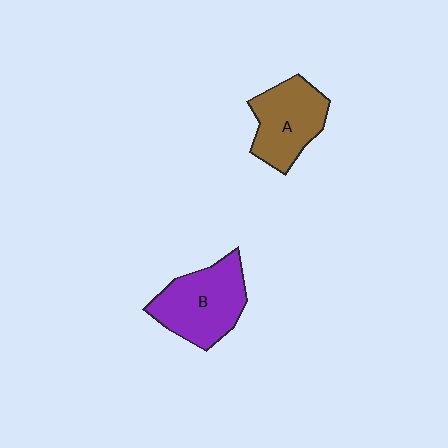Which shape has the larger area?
Shape B (purple).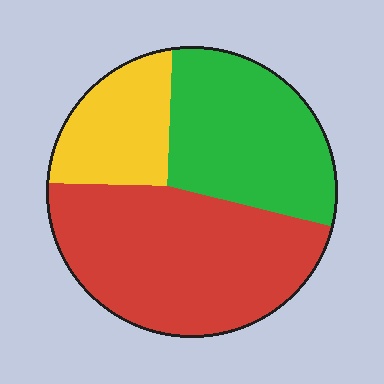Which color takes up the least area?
Yellow, at roughly 20%.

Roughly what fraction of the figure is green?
Green takes up about one third (1/3) of the figure.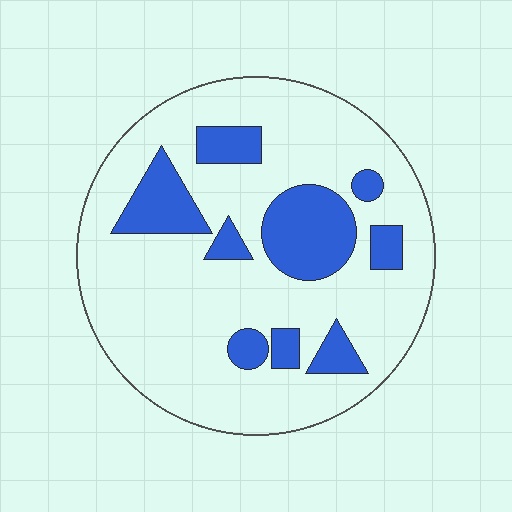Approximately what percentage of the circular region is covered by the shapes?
Approximately 20%.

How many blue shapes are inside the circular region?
9.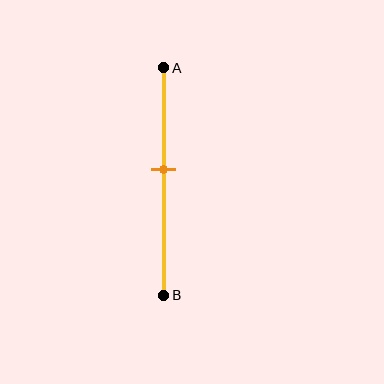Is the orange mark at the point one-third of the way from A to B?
No, the mark is at about 45% from A, not at the 33% one-third point.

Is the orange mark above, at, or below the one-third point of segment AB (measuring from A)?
The orange mark is below the one-third point of segment AB.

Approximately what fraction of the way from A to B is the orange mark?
The orange mark is approximately 45% of the way from A to B.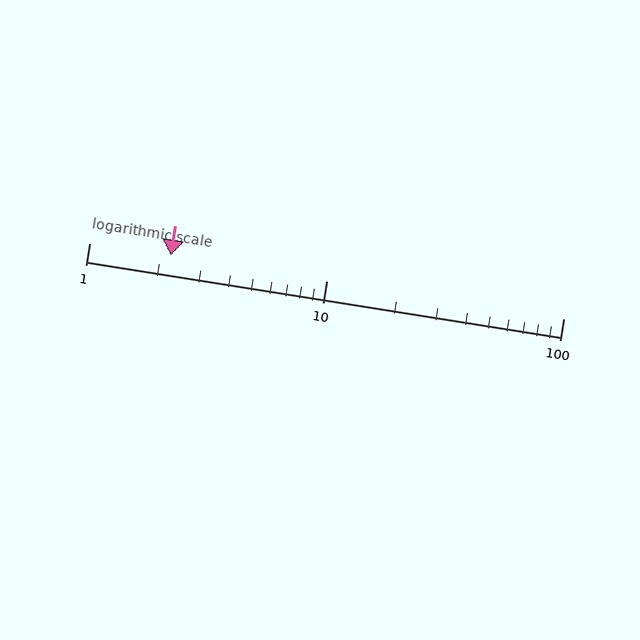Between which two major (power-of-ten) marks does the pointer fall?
The pointer is between 1 and 10.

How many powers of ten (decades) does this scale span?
The scale spans 2 decades, from 1 to 100.